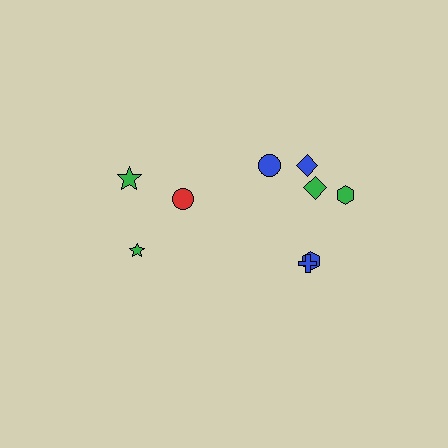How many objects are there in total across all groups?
There are 9 objects.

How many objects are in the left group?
There are 3 objects.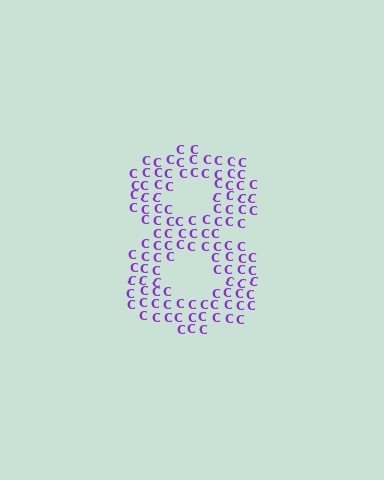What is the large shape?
The large shape is the digit 8.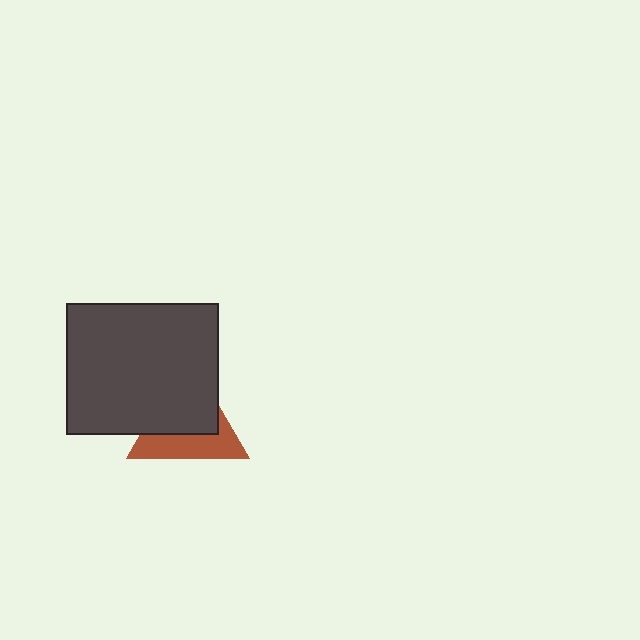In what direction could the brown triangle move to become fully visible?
The brown triangle could move toward the lower-right. That would shift it out from behind the dark gray rectangle entirely.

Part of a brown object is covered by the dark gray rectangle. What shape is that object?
It is a triangle.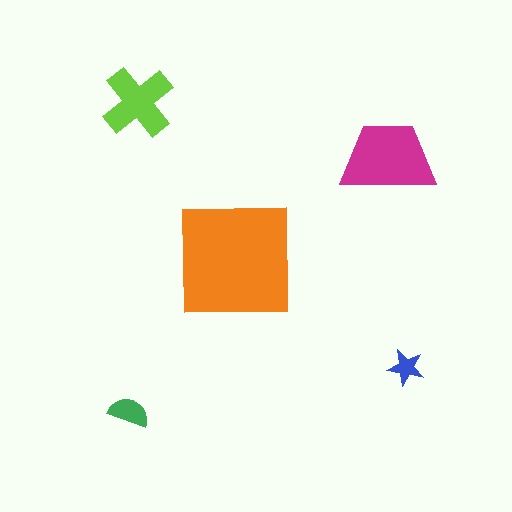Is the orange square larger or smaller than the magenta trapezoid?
Larger.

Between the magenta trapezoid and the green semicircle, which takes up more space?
The magenta trapezoid.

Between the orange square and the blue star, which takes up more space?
The orange square.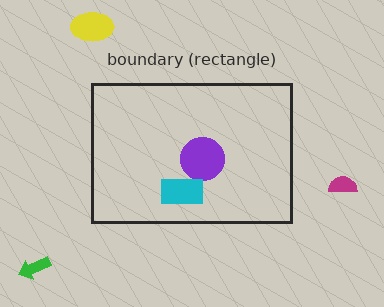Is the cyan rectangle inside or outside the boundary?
Inside.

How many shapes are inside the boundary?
2 inside, 3 outside.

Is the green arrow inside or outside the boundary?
Outside.